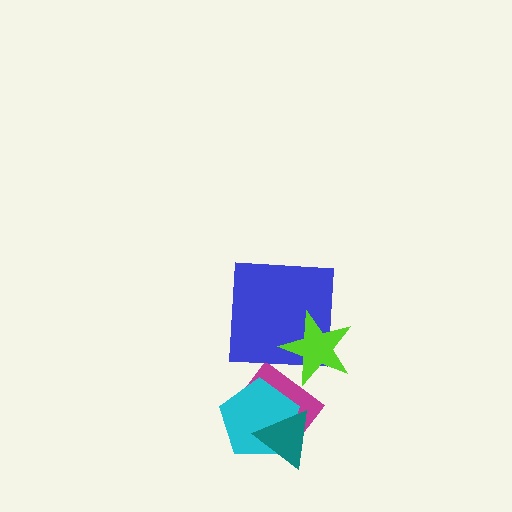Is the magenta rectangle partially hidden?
Yes, it is partially covered by another shape.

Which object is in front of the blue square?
The lime star is in front of the blue square.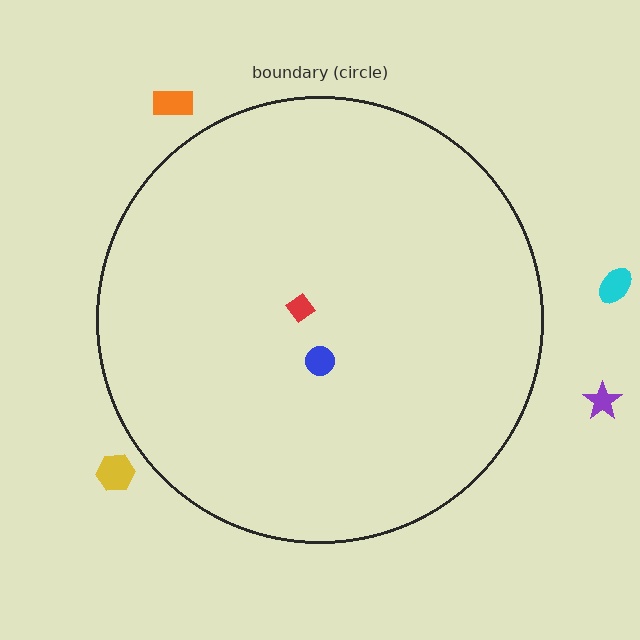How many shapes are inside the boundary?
2 inside, 4 outside.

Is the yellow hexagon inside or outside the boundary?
Outside.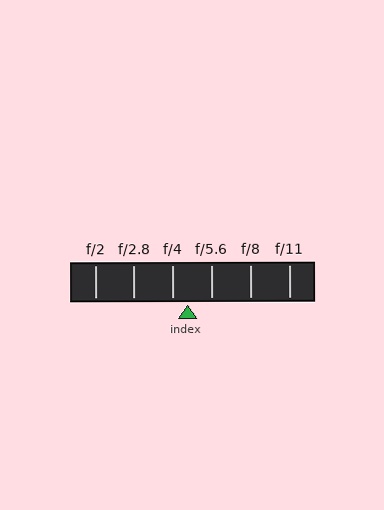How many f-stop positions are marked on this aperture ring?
There are 6 f-stop positions marked.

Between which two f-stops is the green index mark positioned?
The index mark is between f/4 and f/5.6.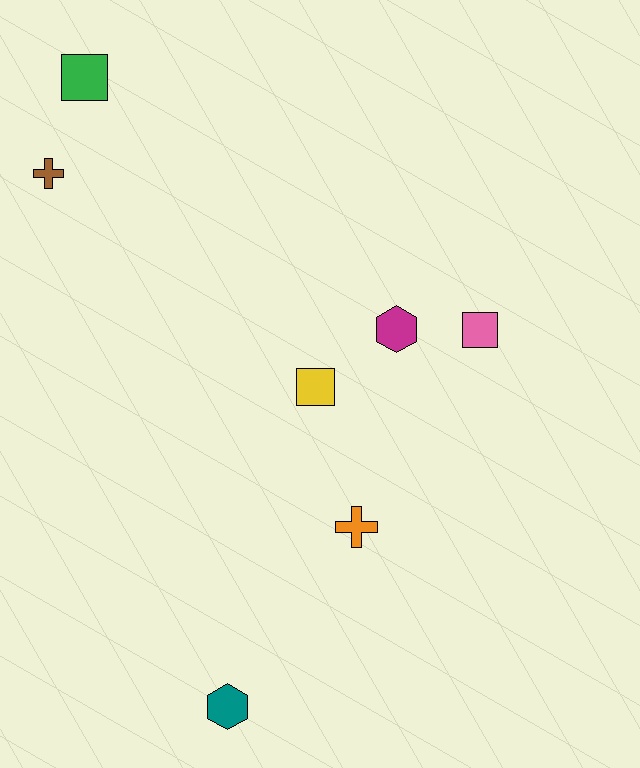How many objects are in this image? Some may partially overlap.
There are 7 objects.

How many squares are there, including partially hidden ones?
There are 3 squares.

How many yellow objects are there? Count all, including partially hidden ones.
There is 1 yellow object.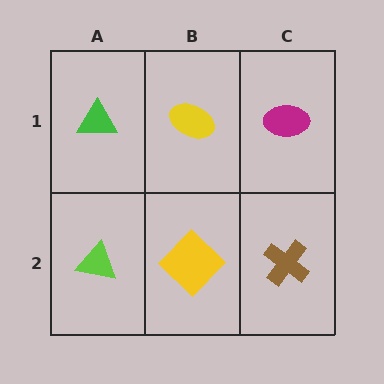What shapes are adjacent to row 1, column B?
A yellow diamond (row 2, column B), a green triangle (row 1, column A), a magenta ellipse (row 1, column C).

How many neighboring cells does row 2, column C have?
2.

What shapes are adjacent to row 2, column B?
A yellow ellipse (row 1, column B), a lime triangle (row 2, column A), a brown cross (row 2, column C).